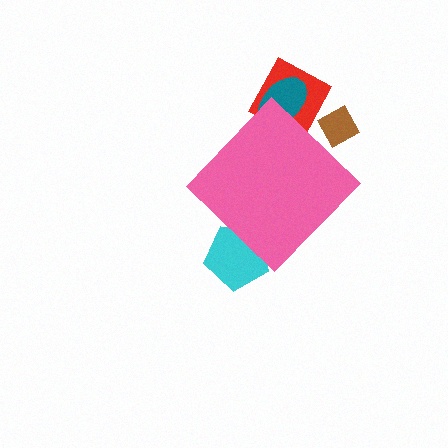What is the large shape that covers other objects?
A pink diamond.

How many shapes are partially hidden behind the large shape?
4 shapes are partially hidden.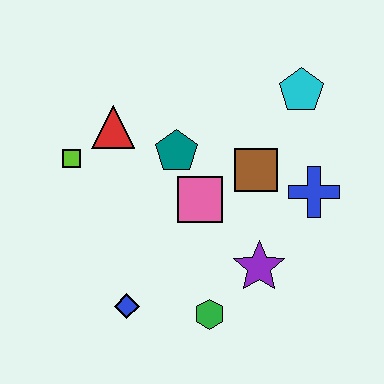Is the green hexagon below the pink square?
Yes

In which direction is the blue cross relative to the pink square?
The blue cross is to the right of the pink square.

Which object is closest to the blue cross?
The brown square is closest to the blue cross.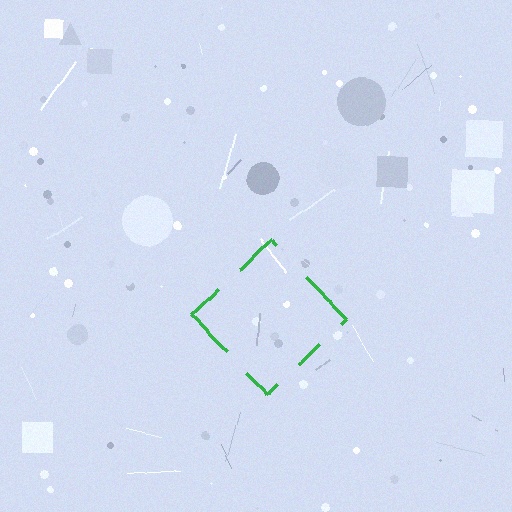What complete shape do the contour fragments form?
The contour fragments form a diamond.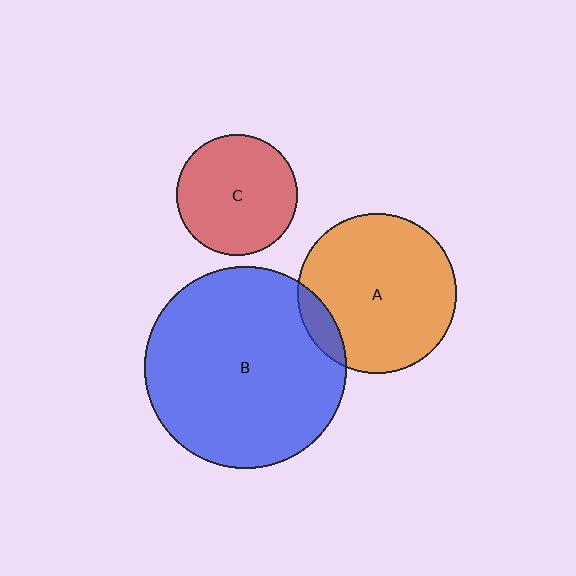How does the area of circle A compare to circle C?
Approximately 1.7 times.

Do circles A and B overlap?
Yes.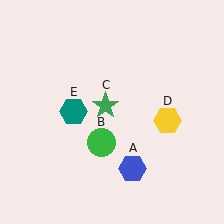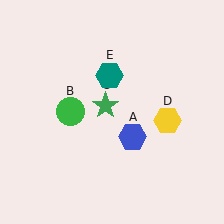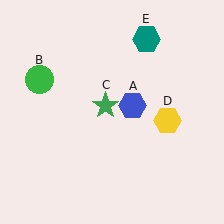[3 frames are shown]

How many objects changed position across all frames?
3 objects changed position: blue hexagon (object A), green circle (object B), teal hexagon (object E).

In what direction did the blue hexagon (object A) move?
The blue hexagon (object A) moved up.